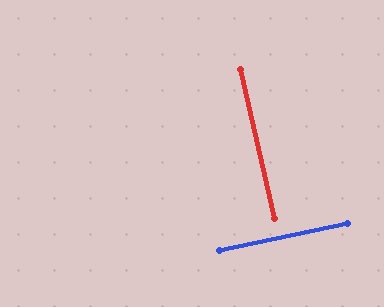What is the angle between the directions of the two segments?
Approximately 89 degrees.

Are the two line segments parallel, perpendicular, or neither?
Perpendicular — they meet at approximately 89°.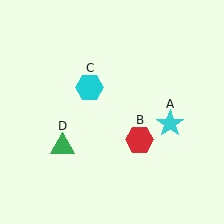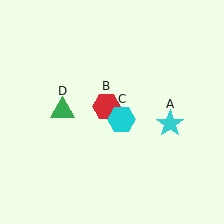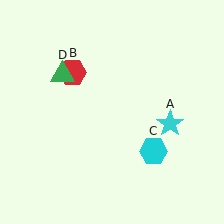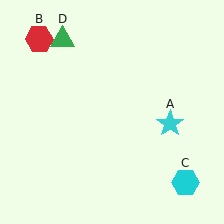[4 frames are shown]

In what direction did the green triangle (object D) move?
The green triangle (object D) moved up.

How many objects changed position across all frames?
3 objects changed position: red hexagon (object B), cyan hexagon (object C), green triangle (object D).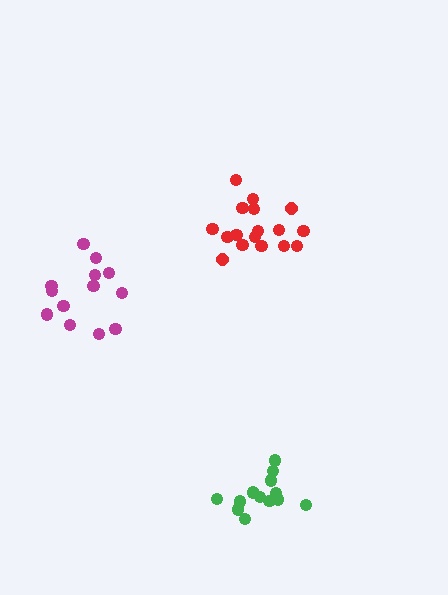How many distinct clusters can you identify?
There are 3 distinct clusters.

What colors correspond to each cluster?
The clusters are colored: green, magenta, red.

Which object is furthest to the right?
The green cluster is rightmost.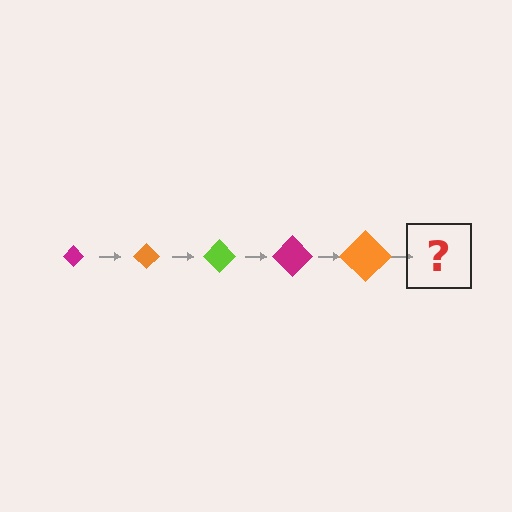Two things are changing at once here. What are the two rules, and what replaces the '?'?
The two rules are that the diamond grows larger each step and the color cycles through magenta, orange, and lime. The '?' should be a lime diamond, larger than the previous one.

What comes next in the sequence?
The next element should be a lime diamond, larger than the previous one.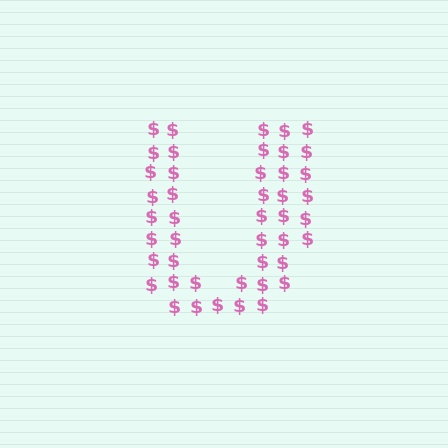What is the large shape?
The large shape is the letter U.